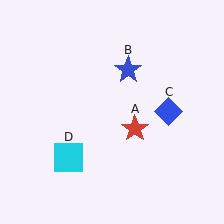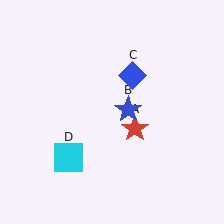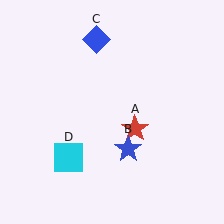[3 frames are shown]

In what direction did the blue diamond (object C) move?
The blue diamond (object C) moved up and to the left.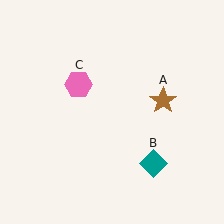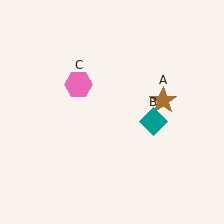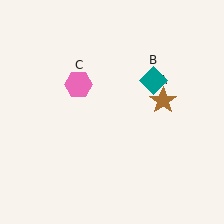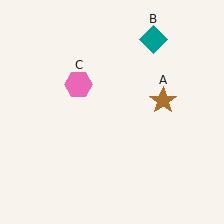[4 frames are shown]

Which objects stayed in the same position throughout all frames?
Brown star (object A) and pink hexagon (object C) remained stationary.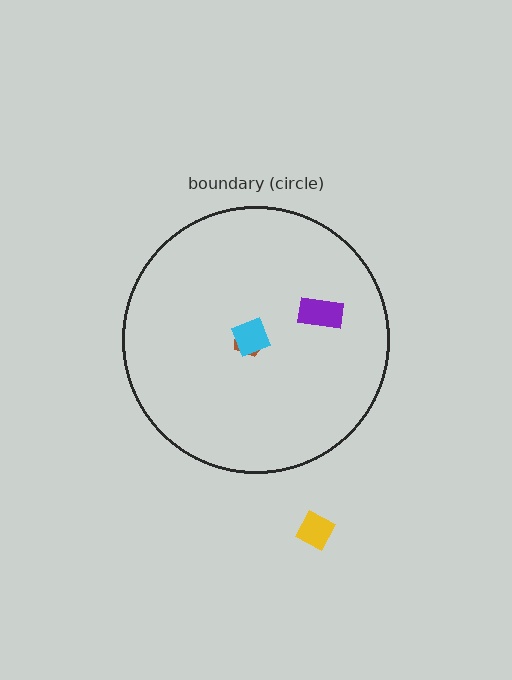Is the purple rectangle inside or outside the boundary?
Inside.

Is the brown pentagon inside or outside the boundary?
Inside.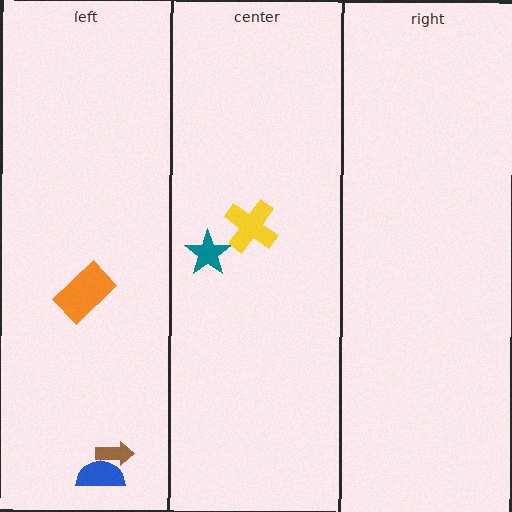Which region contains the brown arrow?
The left region.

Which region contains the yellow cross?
The center region.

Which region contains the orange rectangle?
The left region.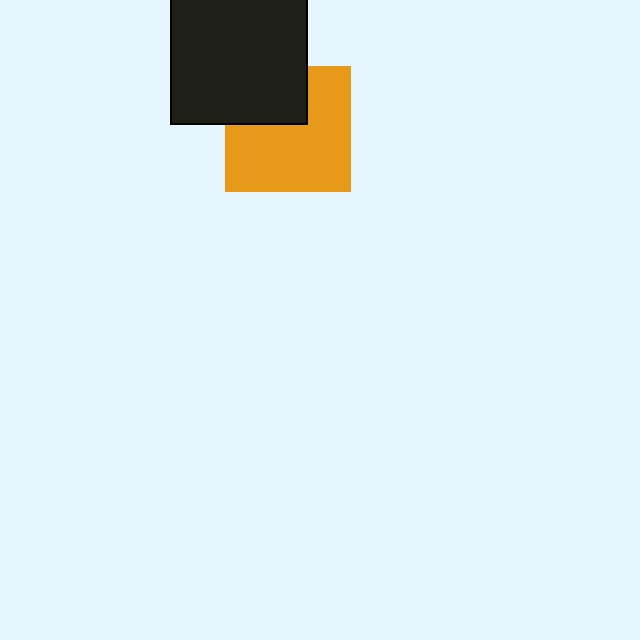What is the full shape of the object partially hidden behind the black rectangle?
The partially hidden object is an orange square.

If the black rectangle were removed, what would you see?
You would see the complete orange square.